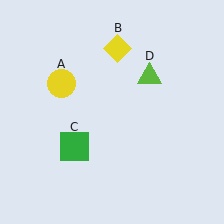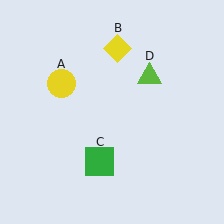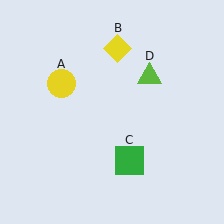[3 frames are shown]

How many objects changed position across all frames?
1 object changed position: green square (object C).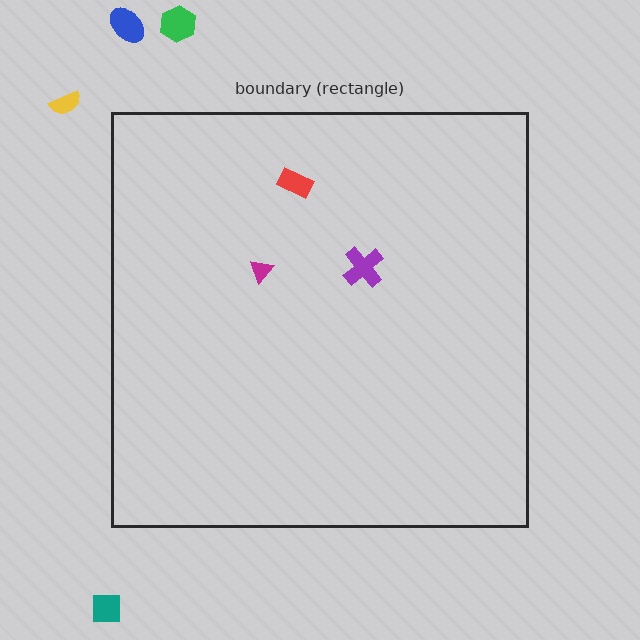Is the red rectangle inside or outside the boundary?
Inside.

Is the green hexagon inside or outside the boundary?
Outside.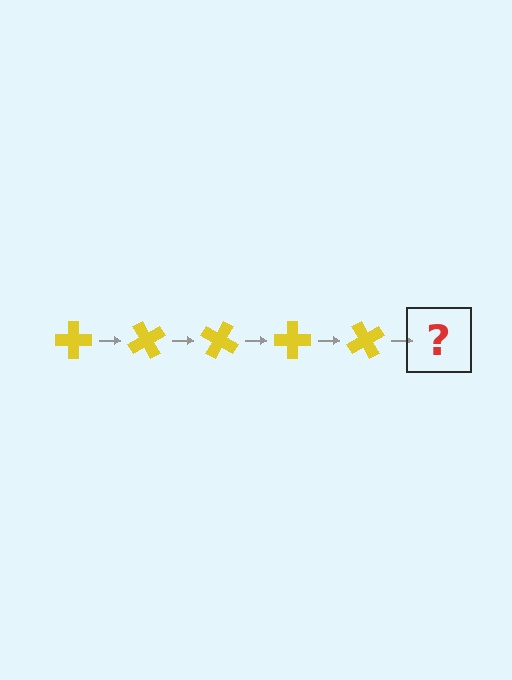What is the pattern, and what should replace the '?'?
The pattern is that the cross rotates 60 degrees each step. The '?' should be a yellow cross rotated 300 degrees.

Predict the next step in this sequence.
The next step is a yellow cross rotated 300 degrees.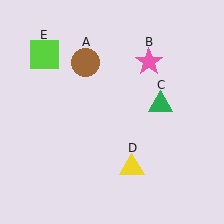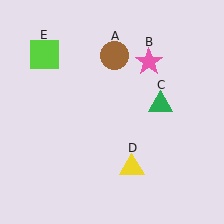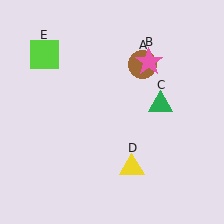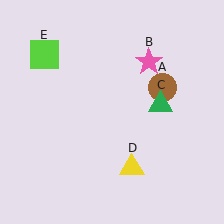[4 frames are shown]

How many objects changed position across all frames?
1 object changed position: brown circle (object A).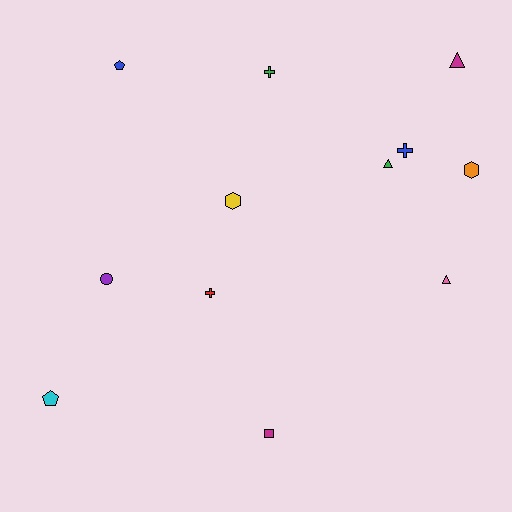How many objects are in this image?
There are 12 objects.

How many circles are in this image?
There is 1 circle.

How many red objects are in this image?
There is 1 red object.